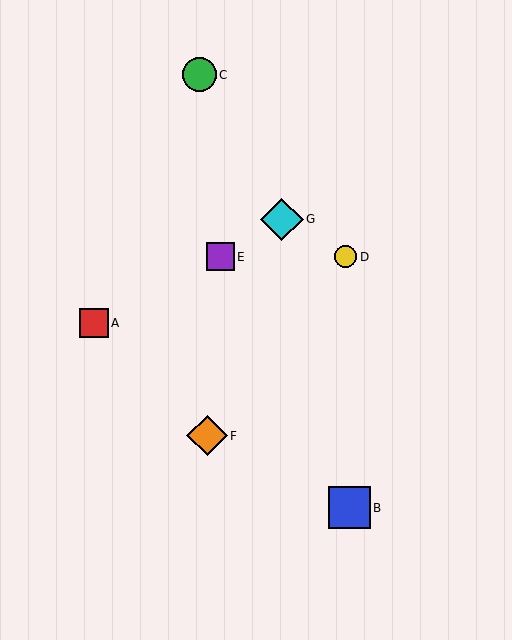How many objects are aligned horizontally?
2 objects (D, E) are aligned horizontally.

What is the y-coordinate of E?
Object E is at y≈257.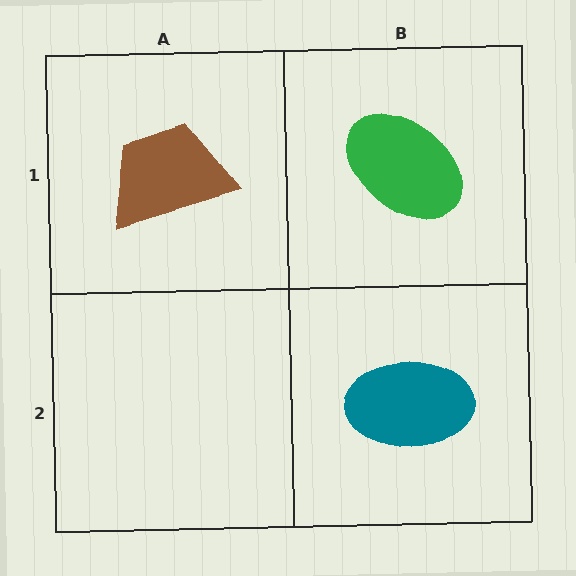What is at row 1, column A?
A brown trapezoid.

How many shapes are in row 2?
1 shape.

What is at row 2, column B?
A teal ellipse.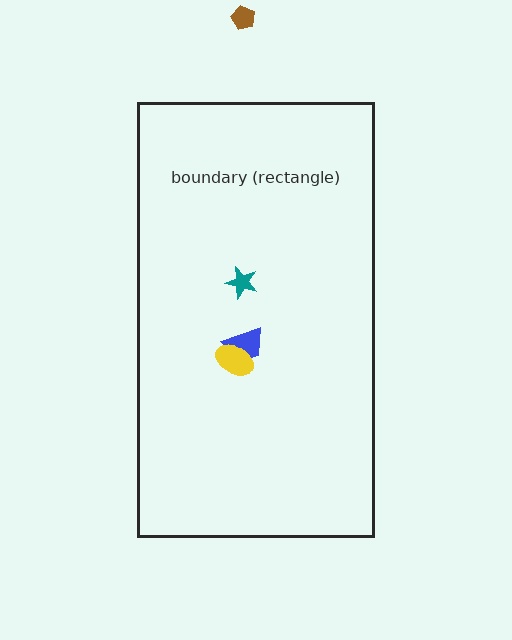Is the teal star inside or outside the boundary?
Inside.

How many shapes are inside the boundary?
3 inside, 1 outside.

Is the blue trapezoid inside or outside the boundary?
Inside.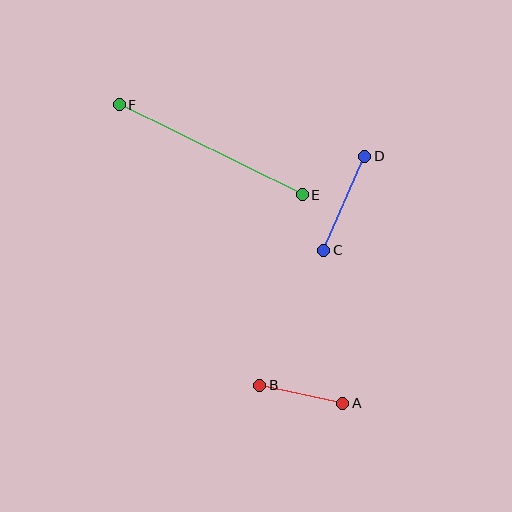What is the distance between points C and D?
The distance is approximately 102 pixels.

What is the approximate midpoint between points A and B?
The midpoint is at approximately (301, 394) pixels.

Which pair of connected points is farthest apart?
Points E and F are farthest apart.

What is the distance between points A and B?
The distance is approximately 85 pixels.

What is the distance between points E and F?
The distance is approximately 204 pixels.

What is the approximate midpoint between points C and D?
The midpoint is at approximately (344, 203) pixels.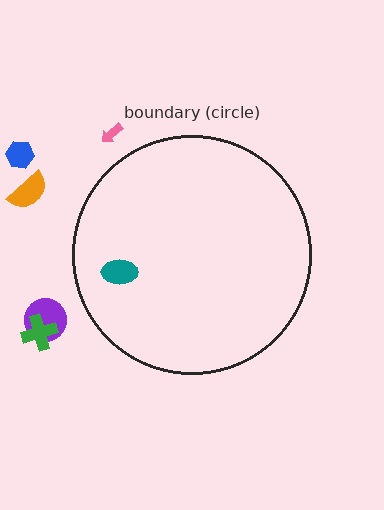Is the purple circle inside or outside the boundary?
Outside.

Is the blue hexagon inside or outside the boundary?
Outside.